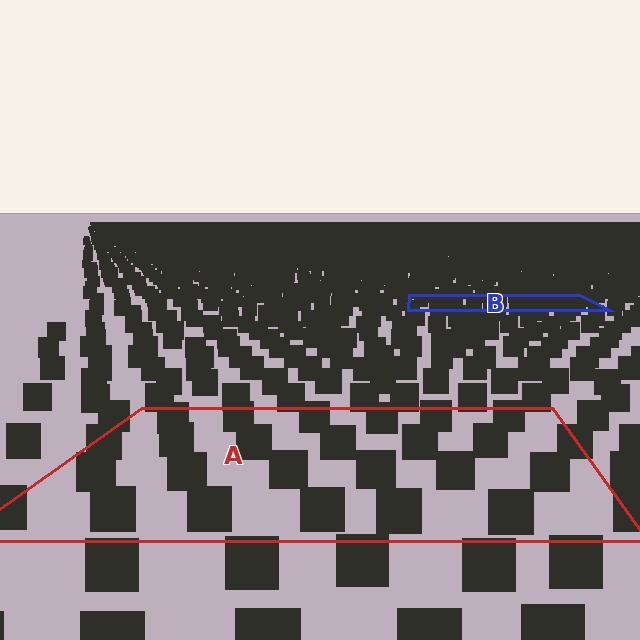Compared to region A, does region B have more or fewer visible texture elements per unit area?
Region B has more texture elements per unit area — they are packed more densely because it is farther away.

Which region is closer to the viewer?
Region A is closer. The texture elements there are larger and more spread out.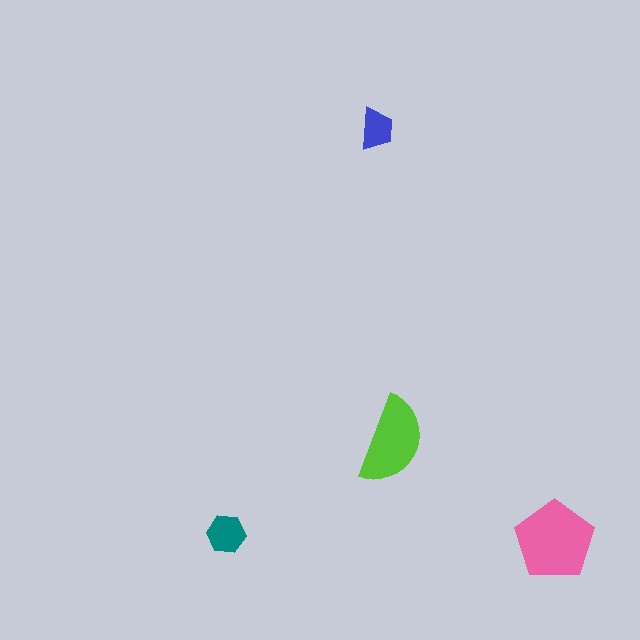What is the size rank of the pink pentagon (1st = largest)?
1st.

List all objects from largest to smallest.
The pink pentagon, the lime semicircle, the teal hexagon, the blue trapezoid.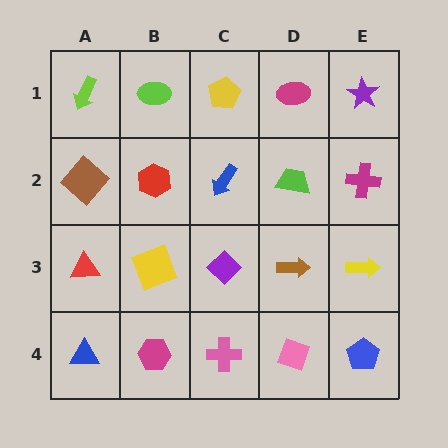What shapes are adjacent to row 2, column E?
A purple star (row 1, column E), a yellow arrow (row 3, column E), a lime trapezoid (row 2, column D).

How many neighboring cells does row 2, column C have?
4.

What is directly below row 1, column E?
A magenta cross.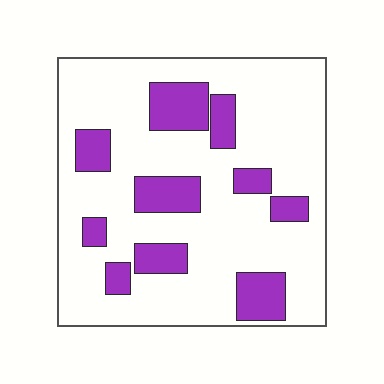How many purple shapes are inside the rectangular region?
10.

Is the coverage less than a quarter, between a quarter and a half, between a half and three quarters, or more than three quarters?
Less than a quarter.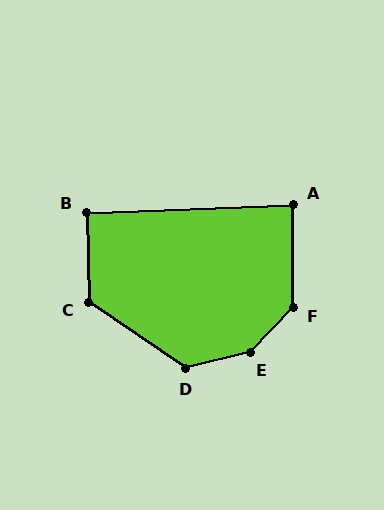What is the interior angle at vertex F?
Approximately 137 degrees (obtuse).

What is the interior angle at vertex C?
Approximately 126 degrees (obtuse).